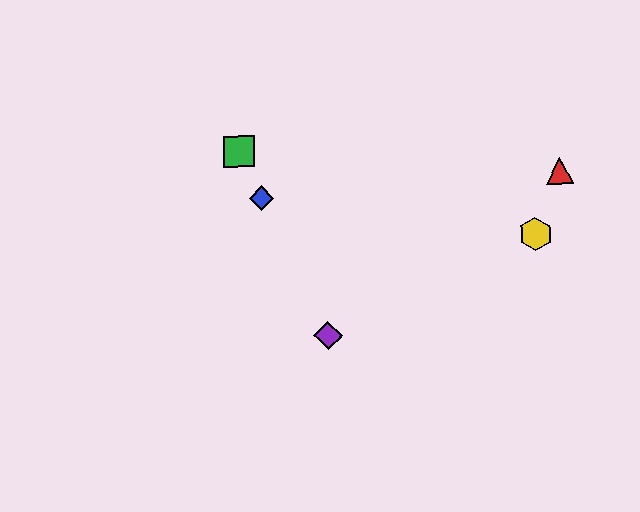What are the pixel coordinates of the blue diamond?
The blue diamond is at (262, 198).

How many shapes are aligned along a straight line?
3 shapes (the blue diamond, the green square, the purple diamond) are aligned along a straight line.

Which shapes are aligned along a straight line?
The blue diamond, the green square, the purple diamond are aligned along a straight line.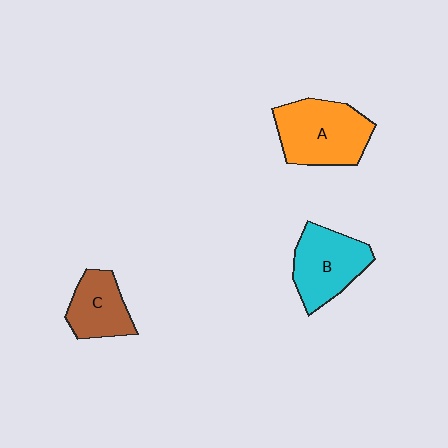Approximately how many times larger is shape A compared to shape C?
Approximately 1.6 times.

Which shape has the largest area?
Shape A (orange).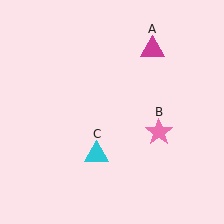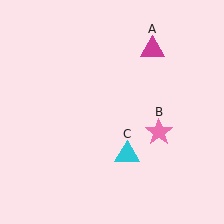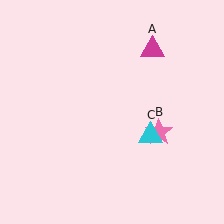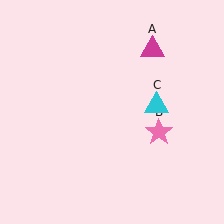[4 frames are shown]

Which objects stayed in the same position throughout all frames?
Magenta triangle (object A) and pink star (object B) remained stationary.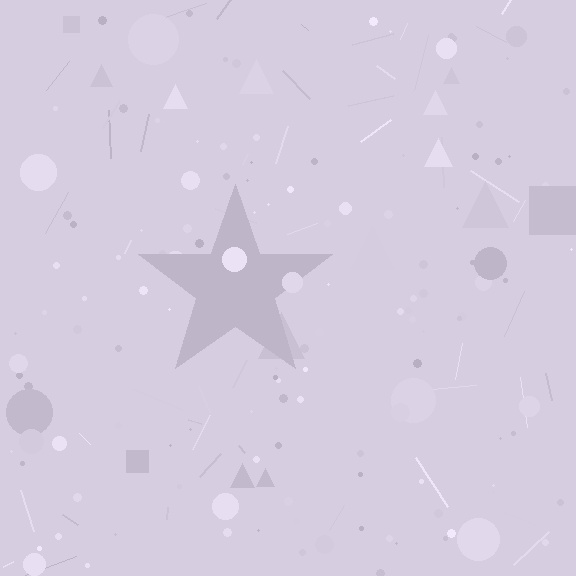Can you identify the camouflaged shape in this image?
The camouflaged shape is a star.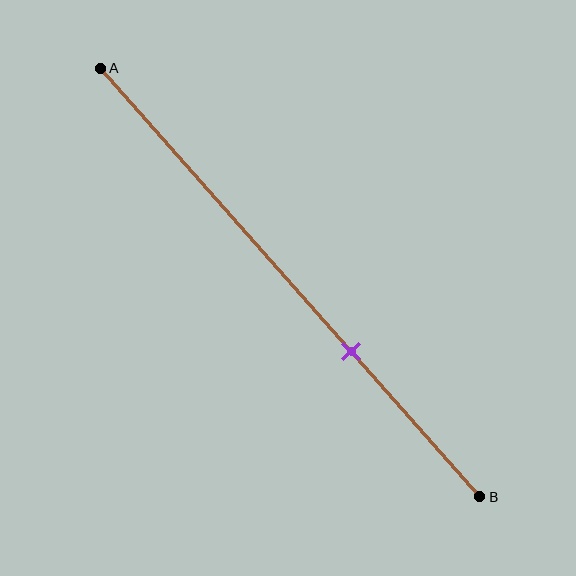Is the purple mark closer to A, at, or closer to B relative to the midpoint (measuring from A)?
The purple mark is closer to point B than the midpoint of segment AB.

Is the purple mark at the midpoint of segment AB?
No, the mark is at about 65% from A, not at the 50% midpoint.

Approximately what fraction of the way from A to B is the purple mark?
The purple mark is approximately 65% of the way from A to B.